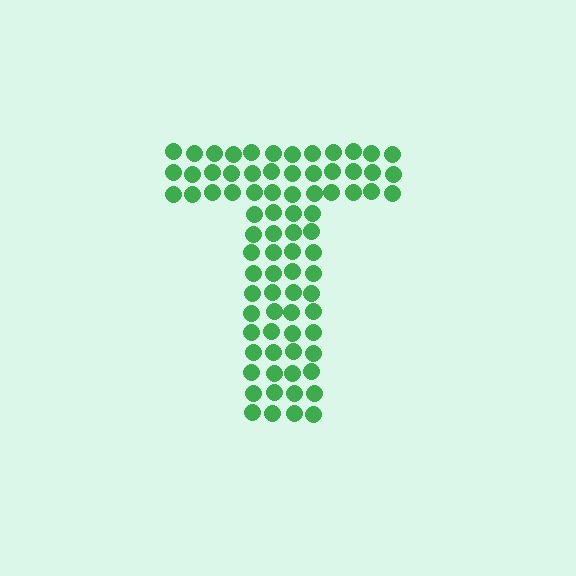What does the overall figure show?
The overall figure shows the letter T.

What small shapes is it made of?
It is made of small circles.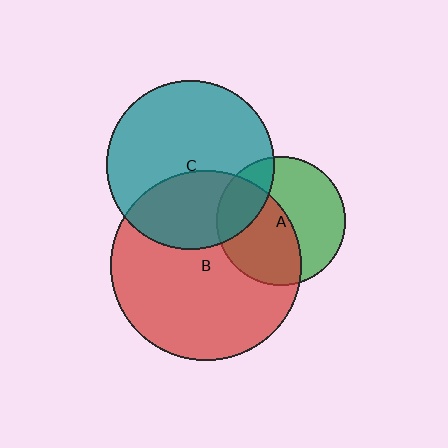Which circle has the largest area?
Circle B (red).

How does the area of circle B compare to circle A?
Approximately 2.2 times.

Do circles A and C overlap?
Yes.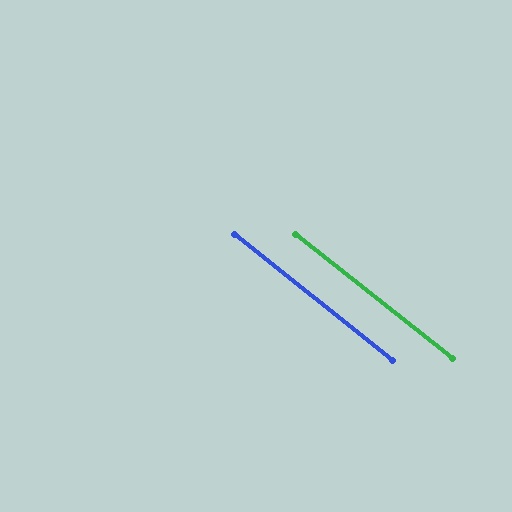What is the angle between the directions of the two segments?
Approximately 0 degrees.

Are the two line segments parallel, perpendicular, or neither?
Parallel — their directions differ by only 0.1°.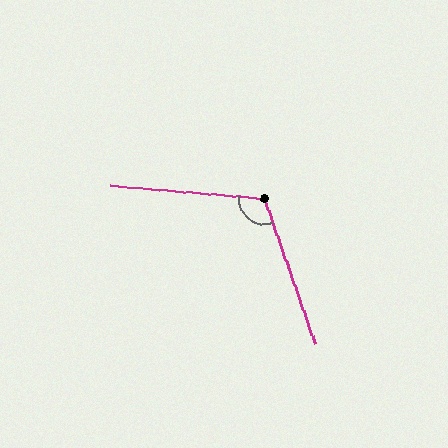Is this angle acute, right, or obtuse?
It is obtuse.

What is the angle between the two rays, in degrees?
Approximately 114 degrees.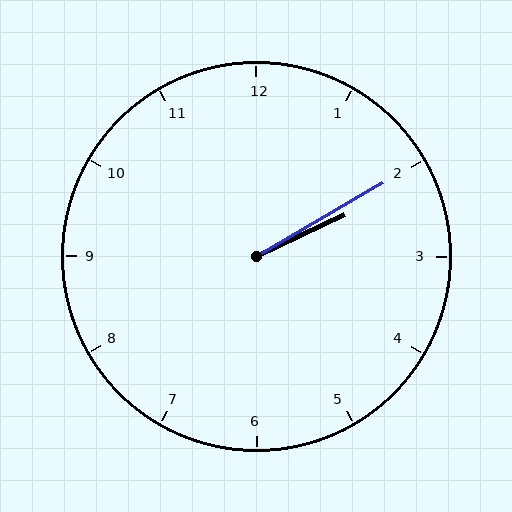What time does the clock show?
2:10.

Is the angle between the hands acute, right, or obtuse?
It is acute.